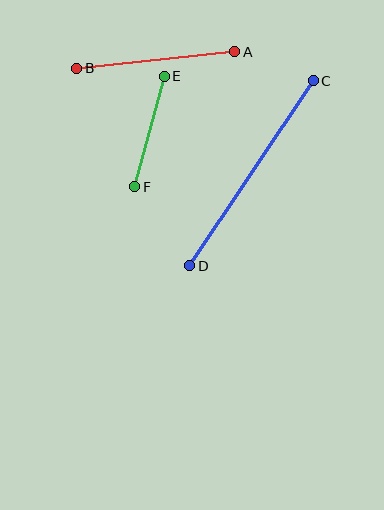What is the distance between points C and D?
The distance is approximately 222 pixels.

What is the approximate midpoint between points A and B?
The midpoint is at approximately (156, 60) pixels.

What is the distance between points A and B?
The distance is approximately 159 pixels.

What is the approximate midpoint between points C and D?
The midpoint is at approximately (252, 173) pixels.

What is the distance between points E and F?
The distance is approximately 114 pixels.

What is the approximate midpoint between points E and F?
The midpoint is at approximately (149, 131) pixels.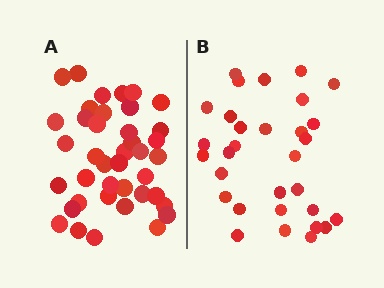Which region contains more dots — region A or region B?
Region A (the left region) has more dots.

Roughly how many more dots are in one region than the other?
Region A has roughly 8 or so more dots than region B.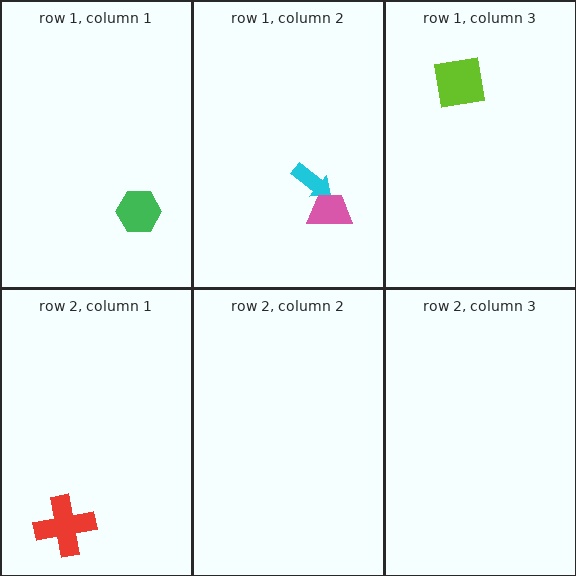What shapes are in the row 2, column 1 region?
The red cross.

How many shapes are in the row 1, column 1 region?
1.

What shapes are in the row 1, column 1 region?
The green hexagon.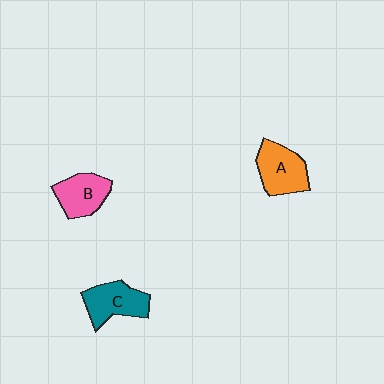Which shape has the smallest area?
Shape B (pink).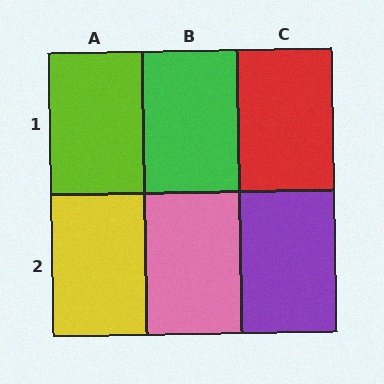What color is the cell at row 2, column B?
Pink.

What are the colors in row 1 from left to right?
Lime, green, red.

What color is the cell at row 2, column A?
Yellow.